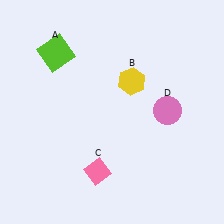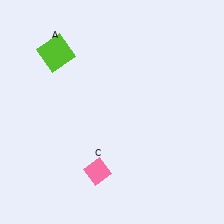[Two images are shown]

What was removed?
The pink circle (D), the yellow hexagon (B) were removed in Image 2.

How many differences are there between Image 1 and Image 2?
There are 2 differences between the two images.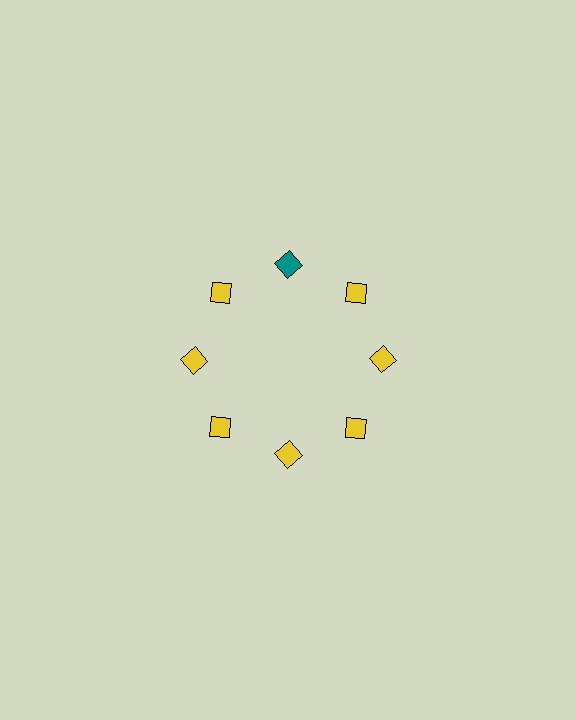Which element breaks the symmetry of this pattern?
The teal square at roughly the 12 o'clock position breaks the symmetry. All other shapes are yellow squares.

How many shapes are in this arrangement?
There are 8 shapes arranged in a ring pattern.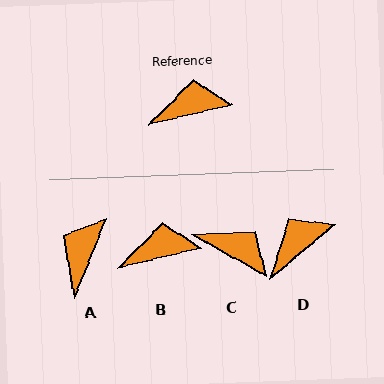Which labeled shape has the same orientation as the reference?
B.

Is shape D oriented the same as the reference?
No, it is off by about 27 degrees.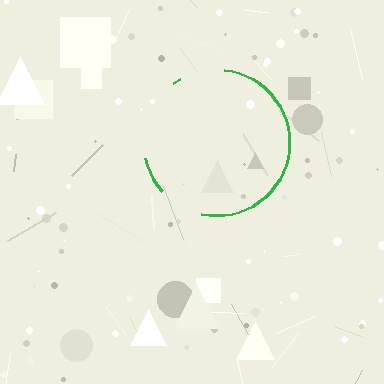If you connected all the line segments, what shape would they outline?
They would outline a circle.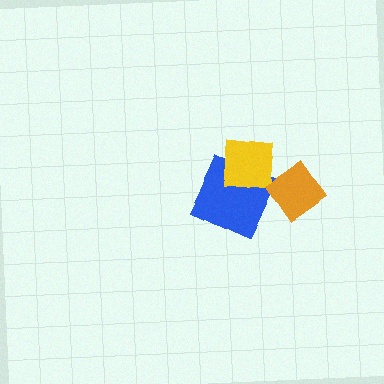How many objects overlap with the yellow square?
2 objects overlap with the yellow square.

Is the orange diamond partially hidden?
No, no other shape covers it.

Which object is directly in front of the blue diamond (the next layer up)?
The yellow square is directly in front of the blue diamond.